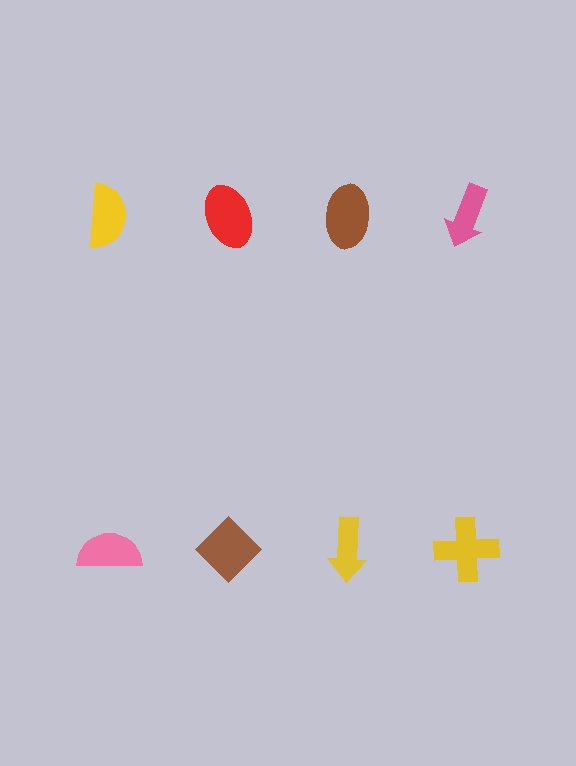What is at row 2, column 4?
A yellow cross.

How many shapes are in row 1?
4 shapes.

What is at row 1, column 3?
A brown ellipse.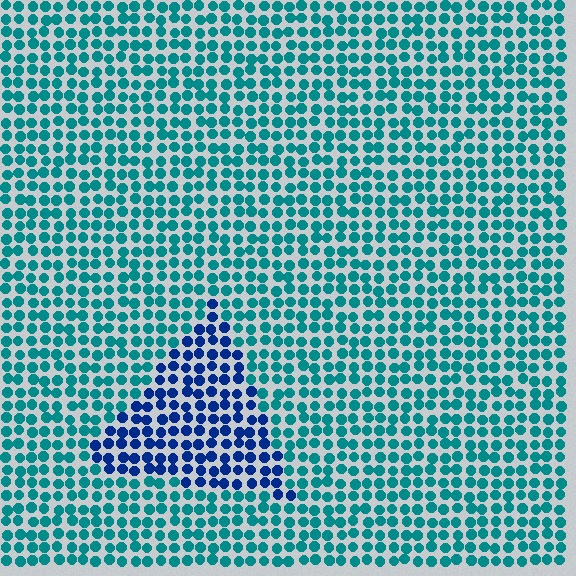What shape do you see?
I see a triangle.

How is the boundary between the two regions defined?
The boundary is defined purely by a slight shift in hue (about 43 degrees). Spacing, size, and orientation are identical on both sides.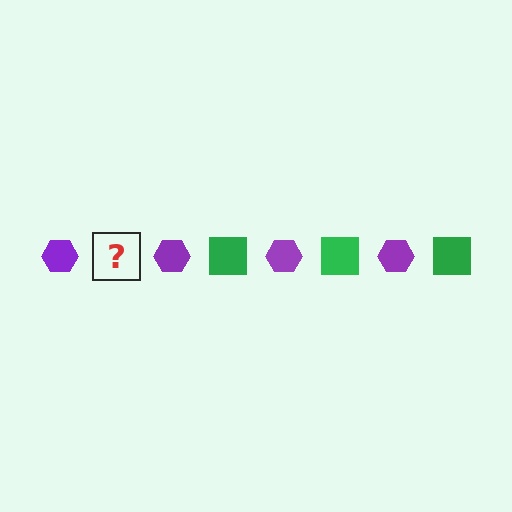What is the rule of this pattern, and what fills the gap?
The rule is that the pattern alternates between purple hexagon and green square. The gap should be filled with a green square.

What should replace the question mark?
The question mark should be replaced with a green square.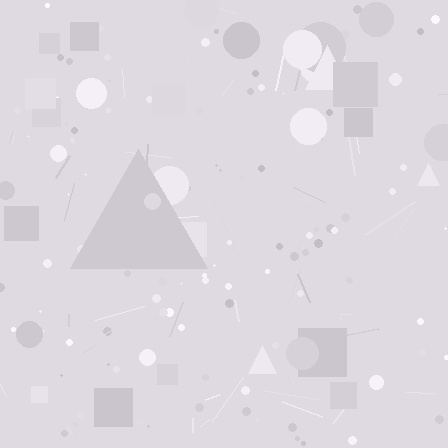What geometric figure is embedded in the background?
A triangle is embedded in the background.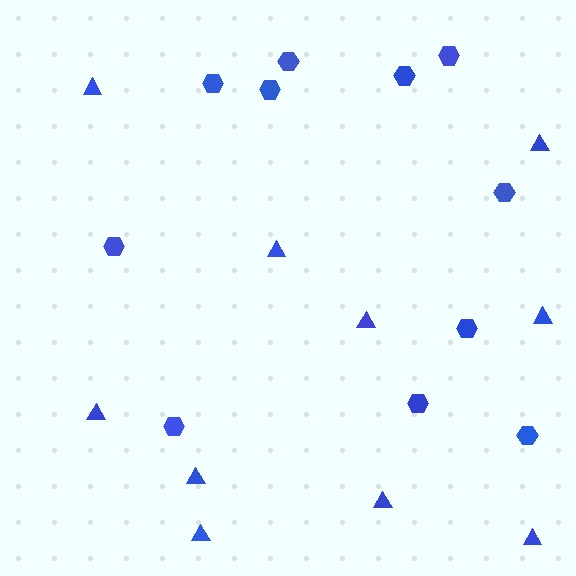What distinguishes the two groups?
There are 2 groups: one group of triangles (10) and one group of hexagons (11).